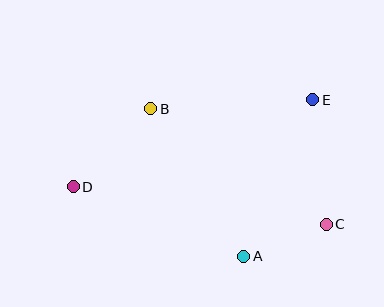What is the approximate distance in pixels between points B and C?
The distance between B and C is approximately 210 pixels.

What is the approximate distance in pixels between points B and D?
The distance between B and D is approximately 110 pixels.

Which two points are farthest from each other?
Points C and D are farthest from each other.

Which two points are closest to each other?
Points A and C are closest to each other.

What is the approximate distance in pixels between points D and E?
The distance between D and E is approximately 255 pixels.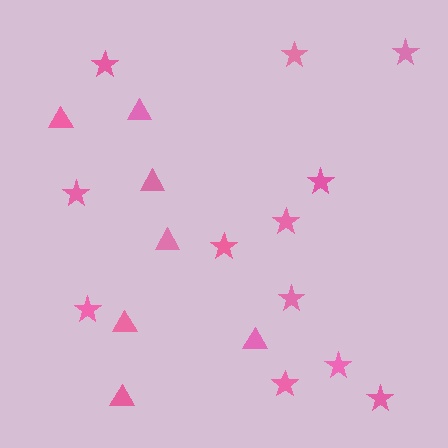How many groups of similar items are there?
There are 2 groups: one group of stars (12) and one group of triangles (7).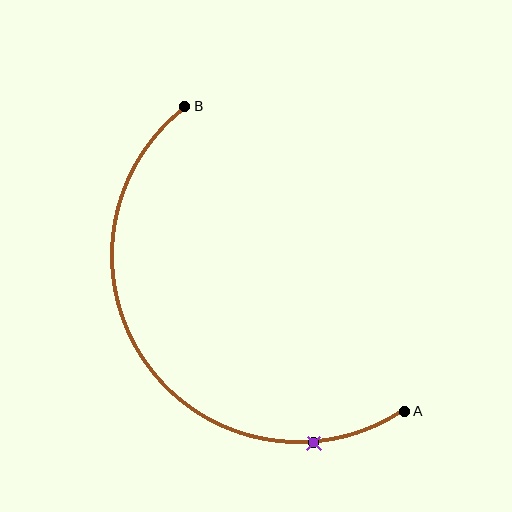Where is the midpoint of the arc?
The arc midpoint is the point on the curve farthest from the straight line joining A and B. It sits below and to the left of that line.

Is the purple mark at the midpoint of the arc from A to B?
No. The purple mark lies on the arc but is closer to endpoint A. The arc midpoint would be at the point on the curve equidistant along the arc from both A and B.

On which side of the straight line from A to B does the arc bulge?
The arc bulges below and to the left of the straight line connecting A and B.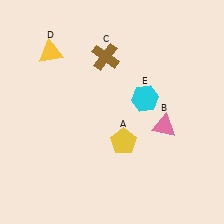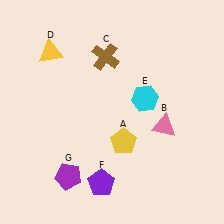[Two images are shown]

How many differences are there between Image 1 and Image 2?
There are 2 differences between the two images.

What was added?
A purple pentagon (F), a purple pentagon (G) were added in Image 2.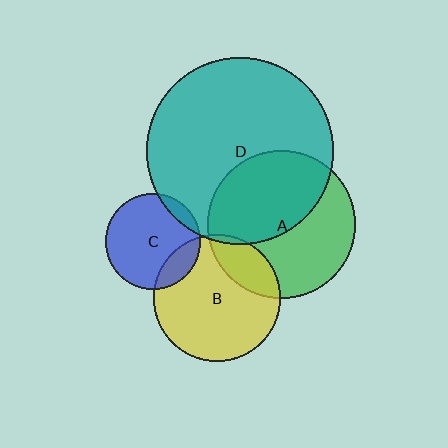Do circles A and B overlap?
Yes.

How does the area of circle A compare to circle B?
Approximately 1.4 times.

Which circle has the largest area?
Circle D (teal).